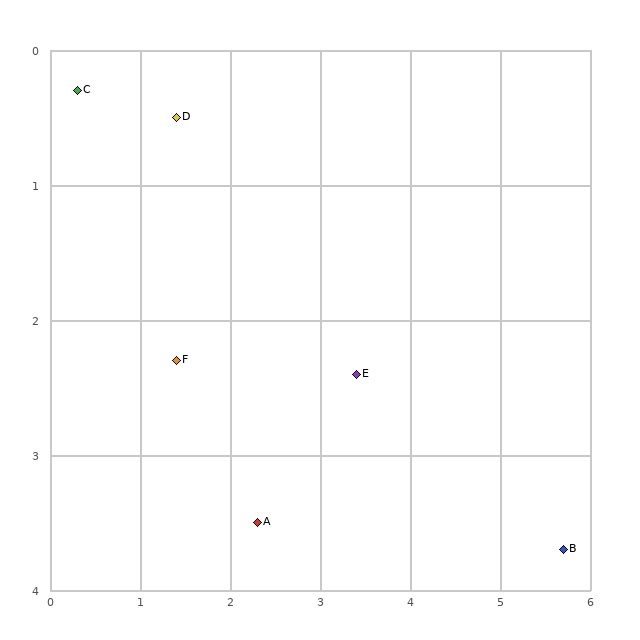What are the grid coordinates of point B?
Point B is at approximately (5.7, 3.7).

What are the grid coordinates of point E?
Point E is at approximately (3.4, 2.4).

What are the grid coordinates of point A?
Point A is at approximately (2.3, 3.5).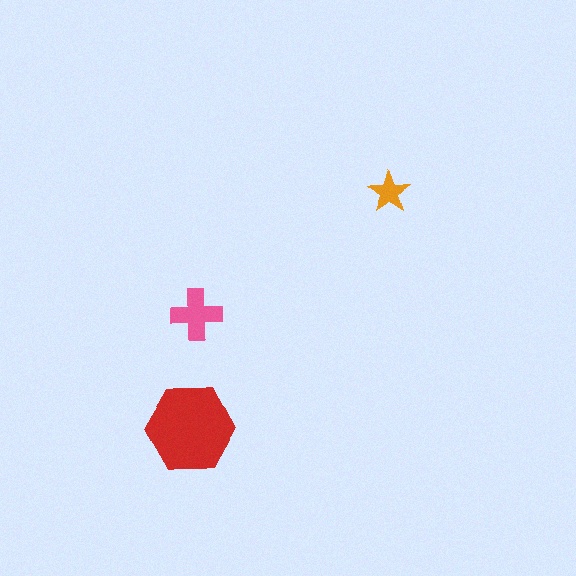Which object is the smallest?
The orange star.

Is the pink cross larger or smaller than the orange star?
Larger.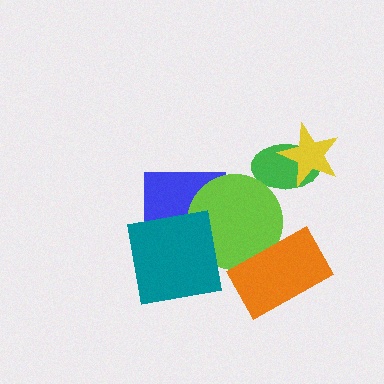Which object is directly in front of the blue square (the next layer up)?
The lime circle is directly in front of the blue square.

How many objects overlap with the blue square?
2 objects overlap with the blue square.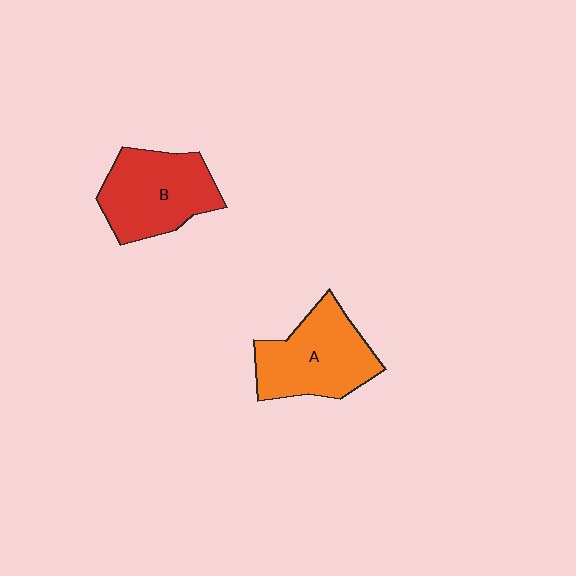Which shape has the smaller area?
Shape B (red).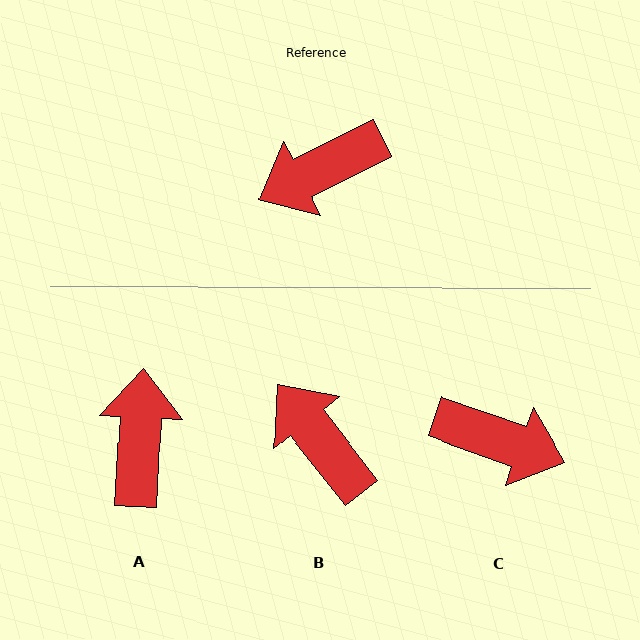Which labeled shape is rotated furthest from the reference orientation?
C, about 134 degrees away.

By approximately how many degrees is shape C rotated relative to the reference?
Approximately 134 degrees counter-clockwise.